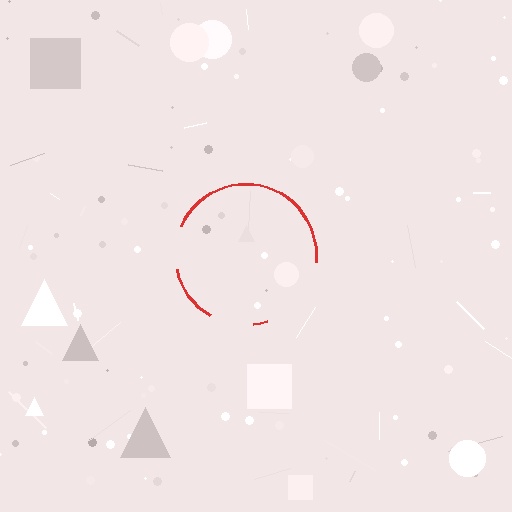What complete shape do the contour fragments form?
The contour fragments form a circle.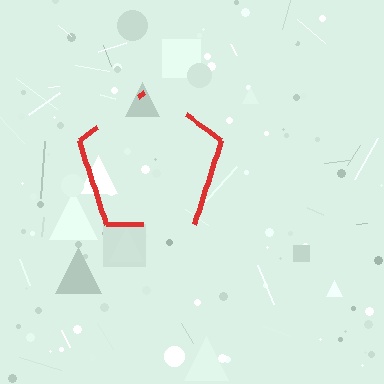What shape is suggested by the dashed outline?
The dashed outline suggests a pentagon.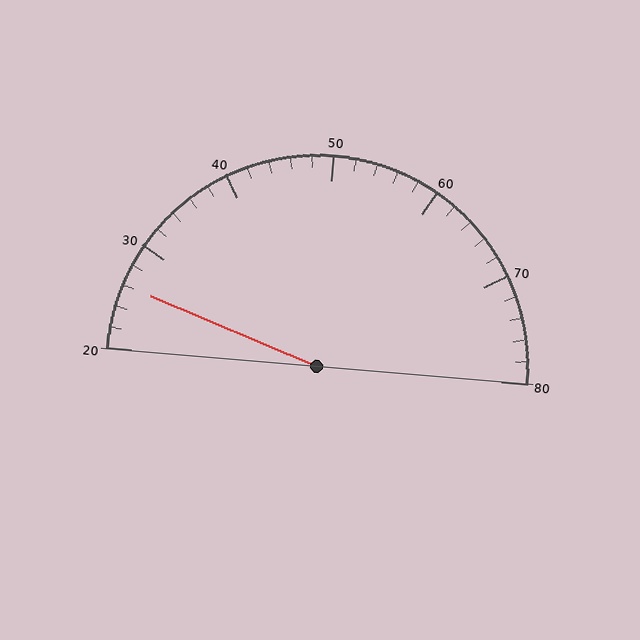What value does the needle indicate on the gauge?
The needle indicates approximately 26.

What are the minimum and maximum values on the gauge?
The gauge ranges from 20 to 80.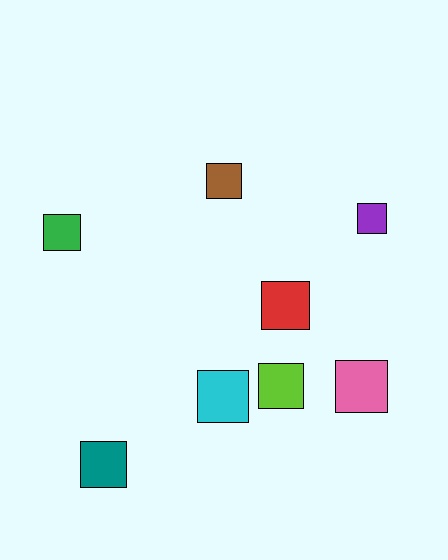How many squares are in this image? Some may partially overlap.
There are 8 squares.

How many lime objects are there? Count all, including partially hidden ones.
There is 1 lime object.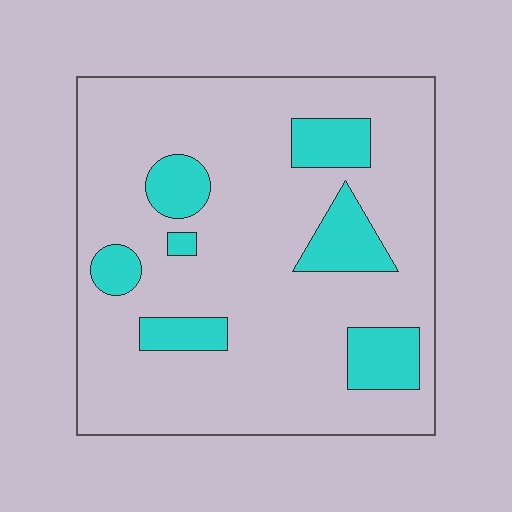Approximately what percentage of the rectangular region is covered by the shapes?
Approximately 20%.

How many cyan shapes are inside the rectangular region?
7.